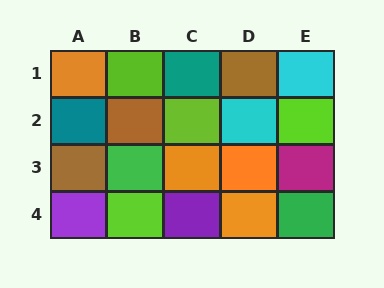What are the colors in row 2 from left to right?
Teal, brown, lime, cyan, lime.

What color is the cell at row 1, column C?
Teal.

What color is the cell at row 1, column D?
Brown.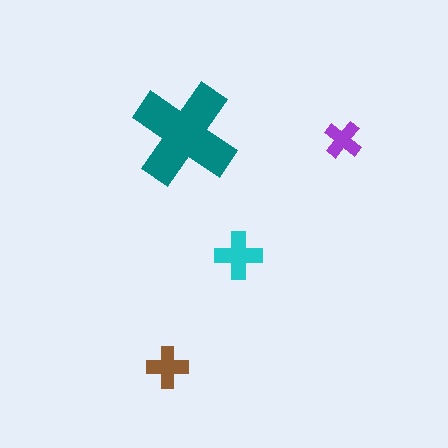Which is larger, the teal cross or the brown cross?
The teal one.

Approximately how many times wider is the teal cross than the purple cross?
About 3 times wider.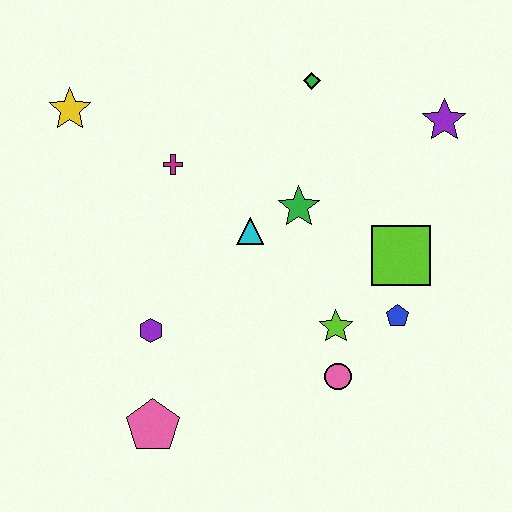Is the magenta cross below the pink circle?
No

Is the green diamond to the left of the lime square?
Yes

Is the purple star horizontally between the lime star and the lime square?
No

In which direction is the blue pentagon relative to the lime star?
The blue pentagon is to the right of the lime star.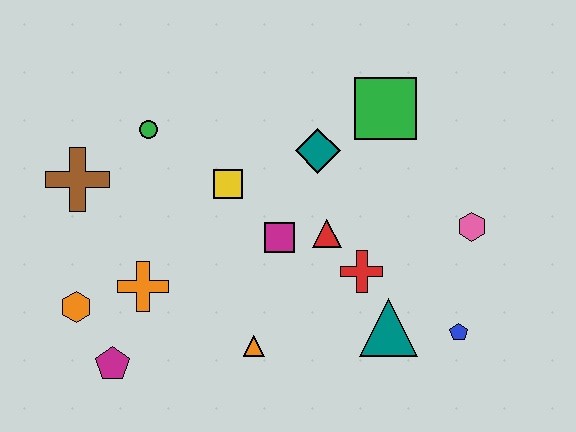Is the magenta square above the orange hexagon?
Yes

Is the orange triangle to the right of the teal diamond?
No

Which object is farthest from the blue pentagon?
The brown cross is farthest from the blue pentagon.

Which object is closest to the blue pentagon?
The teal triangle is closest to the blue pentagon.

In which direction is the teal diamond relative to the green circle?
The teal diamond is to the right of the green circle.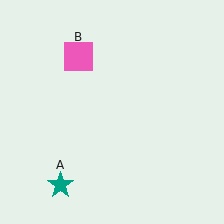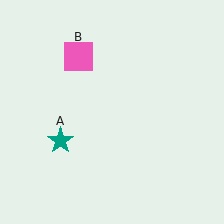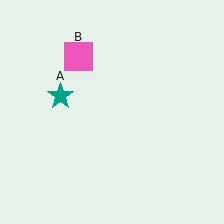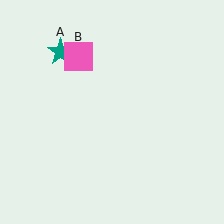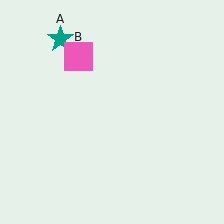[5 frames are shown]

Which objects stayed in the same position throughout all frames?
Pink square (object B) remained stationary.